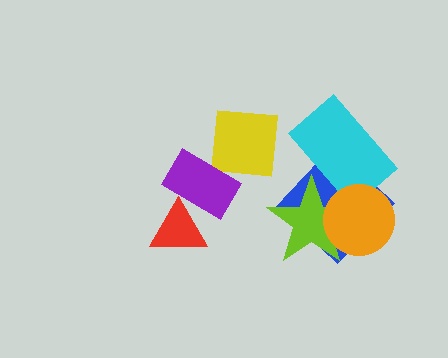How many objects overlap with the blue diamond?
3 objects overlap with the blue diamond.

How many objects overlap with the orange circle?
3 objects overlap with the orange circle.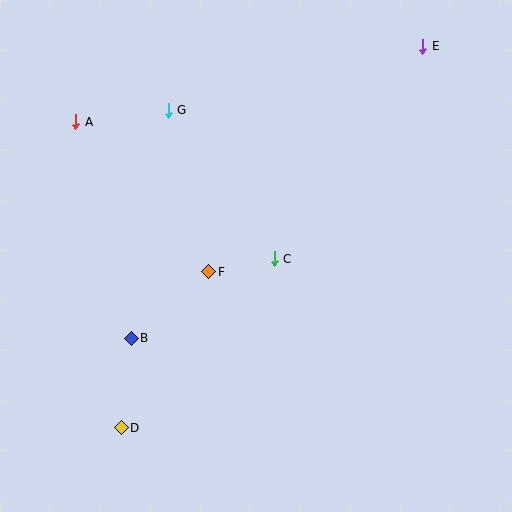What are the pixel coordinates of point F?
Point F is at (209, 272).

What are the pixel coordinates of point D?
Point D is at (121, 428).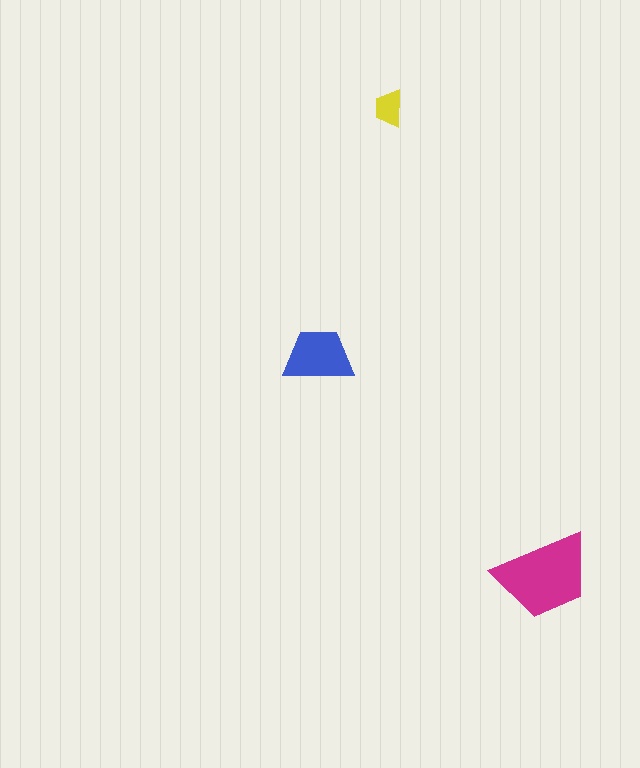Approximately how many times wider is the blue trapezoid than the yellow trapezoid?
About 2 times wider.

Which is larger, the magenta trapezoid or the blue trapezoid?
The magenta one.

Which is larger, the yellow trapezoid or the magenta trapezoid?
The magenta one.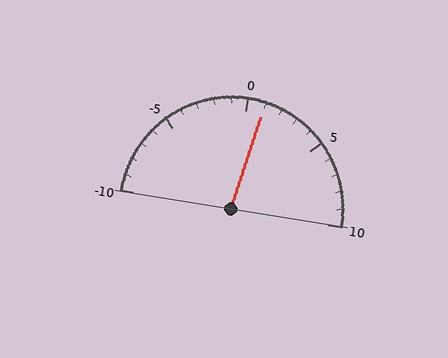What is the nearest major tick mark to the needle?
The nearest major tick mark is 0.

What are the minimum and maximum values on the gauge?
The gauge ranges from -10 to 10.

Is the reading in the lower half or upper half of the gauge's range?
The reading is in the upper half of the range (-10 to 10).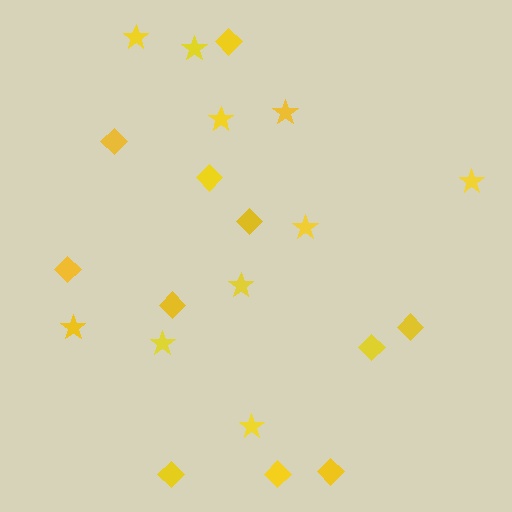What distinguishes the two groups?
There are 2 groups: one group of diamonds (11) and one group of stars (10).